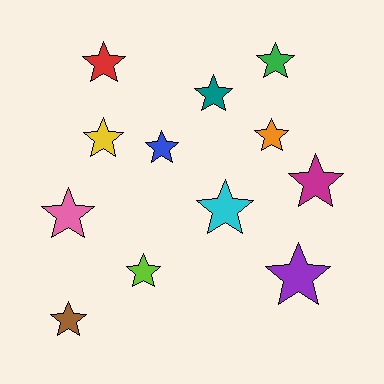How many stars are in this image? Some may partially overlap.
There are 12 stars.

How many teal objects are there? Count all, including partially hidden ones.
There is 1 teal object.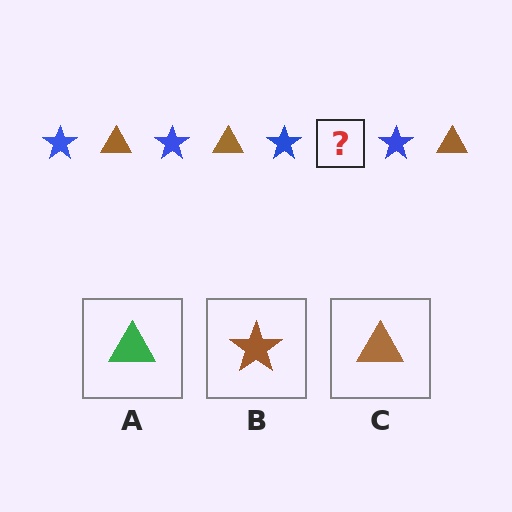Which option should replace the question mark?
Option C.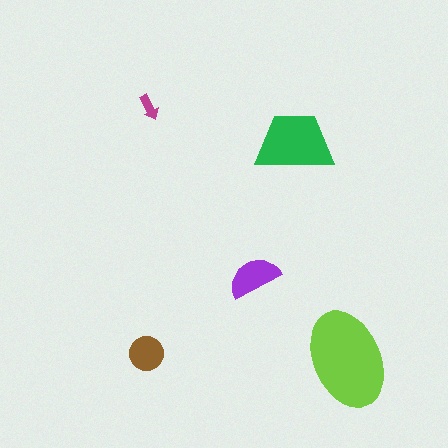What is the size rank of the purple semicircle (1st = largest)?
3rd.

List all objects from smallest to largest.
The magenta arrow, the brown circle, the purple semicircle, the green trapezoid, the lime ellipse.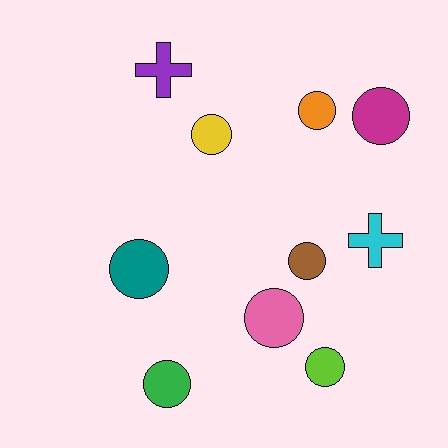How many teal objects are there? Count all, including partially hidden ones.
There is 1 teal object.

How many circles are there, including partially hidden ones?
There are 8 circles.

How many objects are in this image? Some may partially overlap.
There are 10 objects.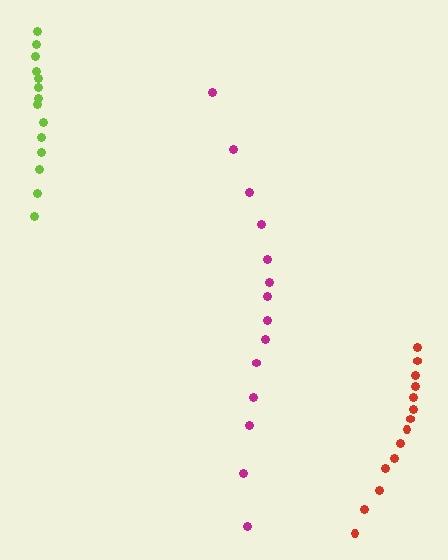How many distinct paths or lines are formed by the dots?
There are 3 distinct paths.